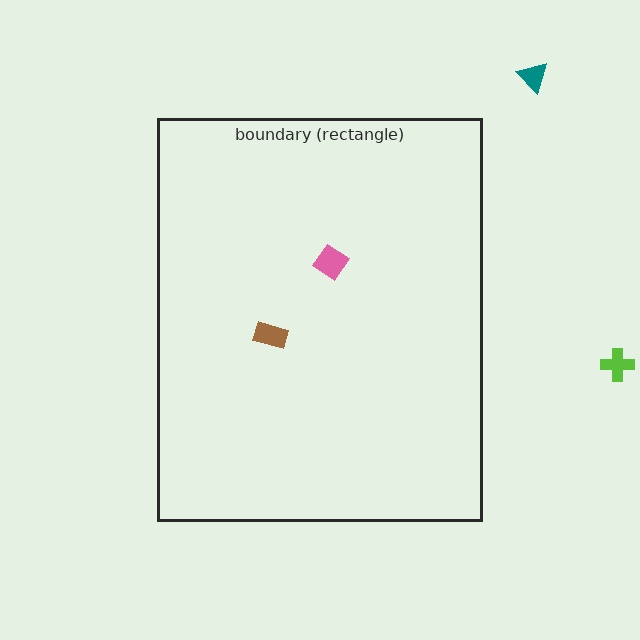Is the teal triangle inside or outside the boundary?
Outside.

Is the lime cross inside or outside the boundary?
Outside.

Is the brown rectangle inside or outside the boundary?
Inside.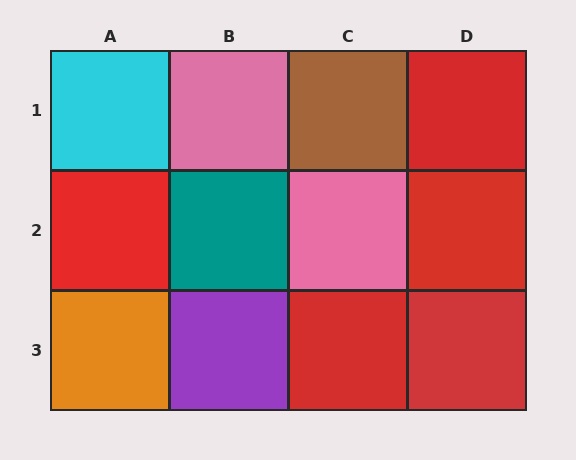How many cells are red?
5 cells are red.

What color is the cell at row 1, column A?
Cyan.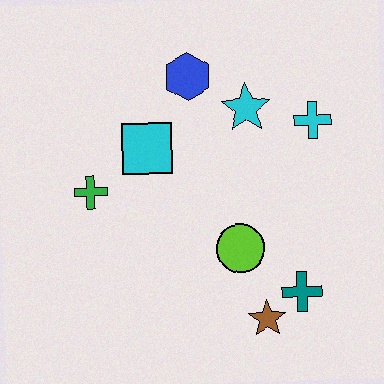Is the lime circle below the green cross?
Yes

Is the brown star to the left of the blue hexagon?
No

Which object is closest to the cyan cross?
The cyan star is closest to the cyan cross.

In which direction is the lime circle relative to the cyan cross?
The lime circle is below the cyan cross.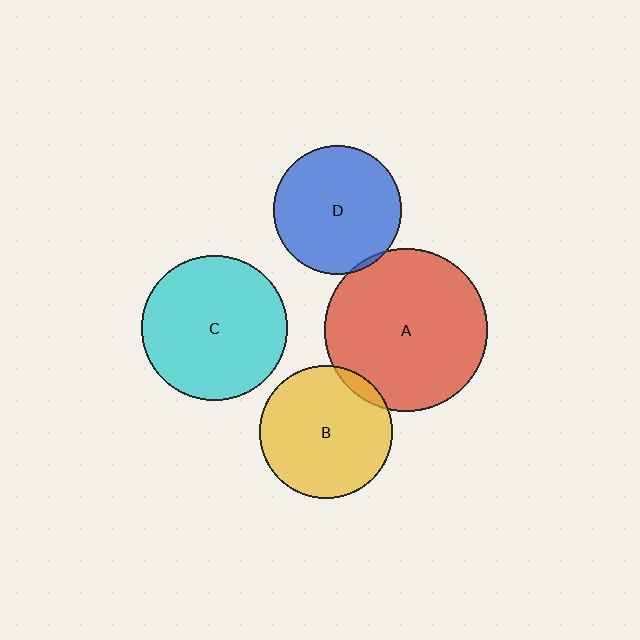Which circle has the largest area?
Circle A (red).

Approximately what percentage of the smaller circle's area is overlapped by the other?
Approximately 5%.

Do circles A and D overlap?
Yes.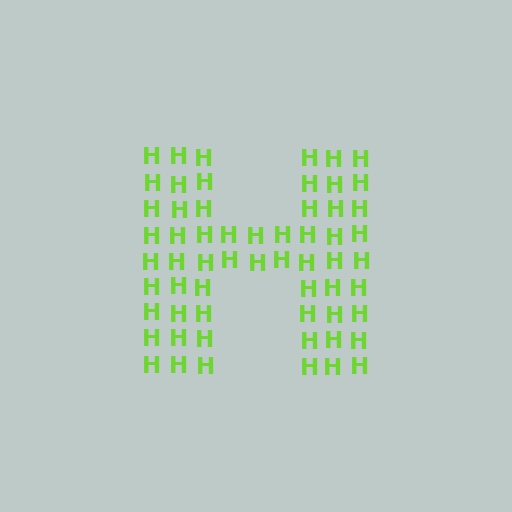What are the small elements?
The small elements are letter H's.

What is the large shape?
The large shape is the letter H.